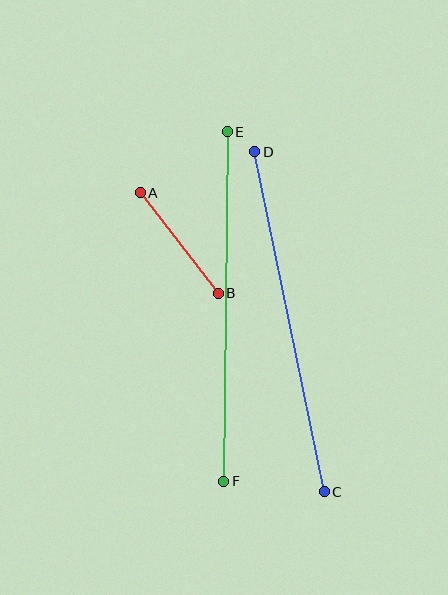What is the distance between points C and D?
The distance is approximately 347 pixels.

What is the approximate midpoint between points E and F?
The midpoint is at approximately (226, 307) pixels.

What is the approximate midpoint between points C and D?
The midpoint is at approximately (289, 322) pixels.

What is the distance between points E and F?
The distance is approximately 350 pixels.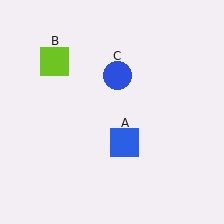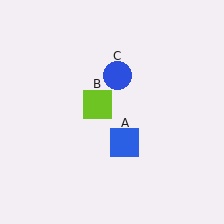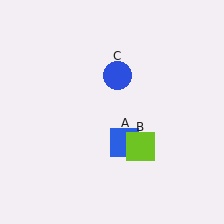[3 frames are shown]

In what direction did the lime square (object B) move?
The lime square (object B) moved down and to the right.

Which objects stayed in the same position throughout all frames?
Blue square (object A) and blue circle (object C) remained stationary.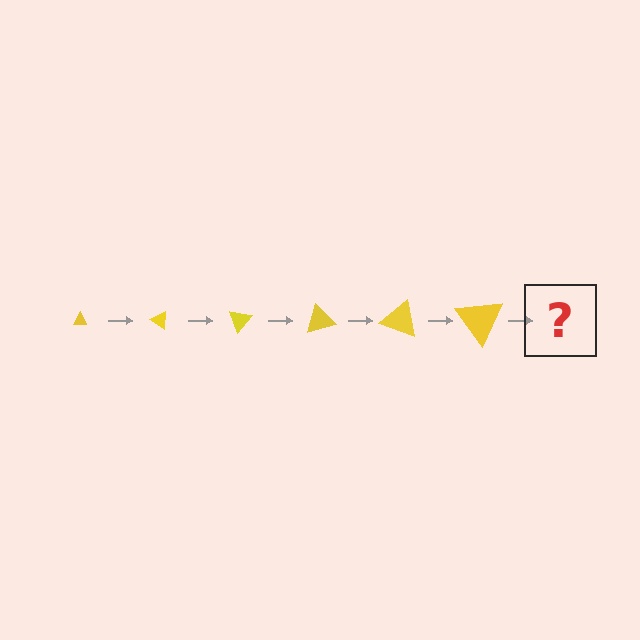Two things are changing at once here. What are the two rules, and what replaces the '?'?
The two rules are that the triangle grows larger each step and it rotates 35 degrees each step. The '?' should be a triangle, larger than the previous one and rotated 210 degrees from the start.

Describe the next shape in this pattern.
It should be a triangle, larger than the previous one and rotated 210 degrees from the start.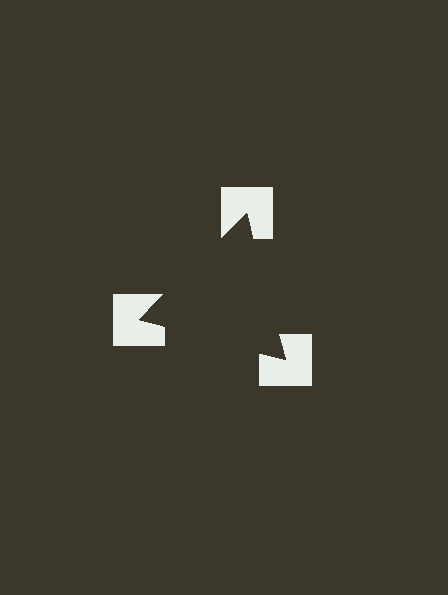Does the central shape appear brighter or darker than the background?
It typically appears slightly darker than the background, even though no actual brightness change is drawn.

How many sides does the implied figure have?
3 sides.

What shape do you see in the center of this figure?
An illusory triangle — its edges are inferred from the aligned wedge cuts in the notched squares, not physically drawn.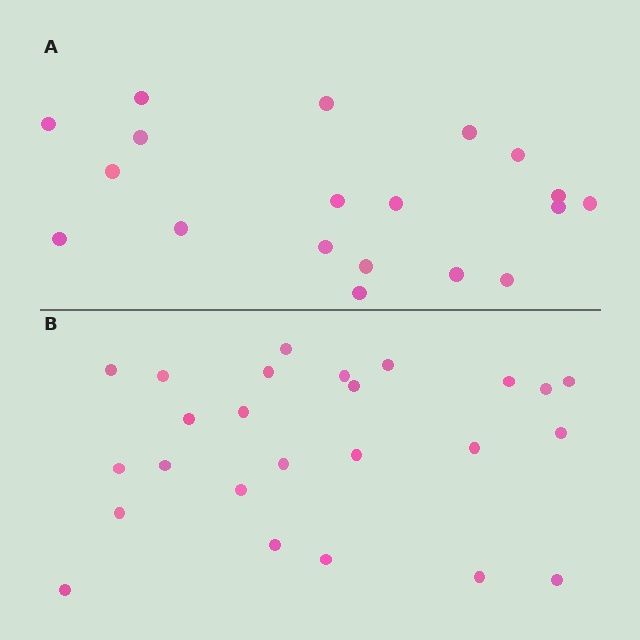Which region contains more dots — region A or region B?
Region B (the bottom region) has more dots.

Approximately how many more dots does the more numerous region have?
Region B has about 6 more dots than region A.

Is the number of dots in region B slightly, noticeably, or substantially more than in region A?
Region B has noticeably more, but not dramatically so. The ratio is roughly 1.3 to 1.